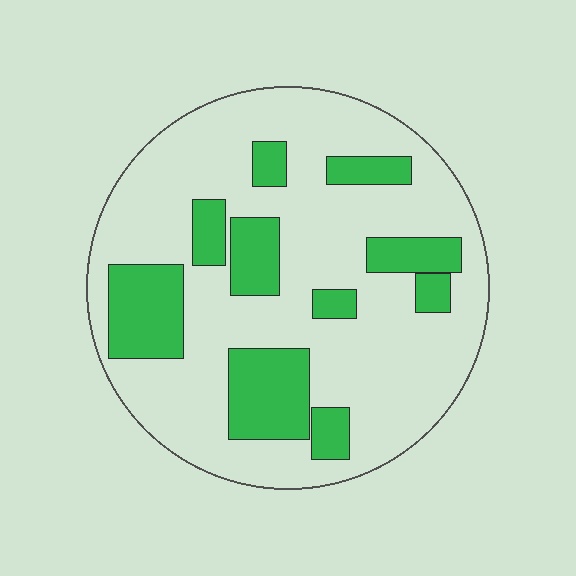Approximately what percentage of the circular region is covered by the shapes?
Approximately 25%.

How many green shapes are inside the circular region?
10.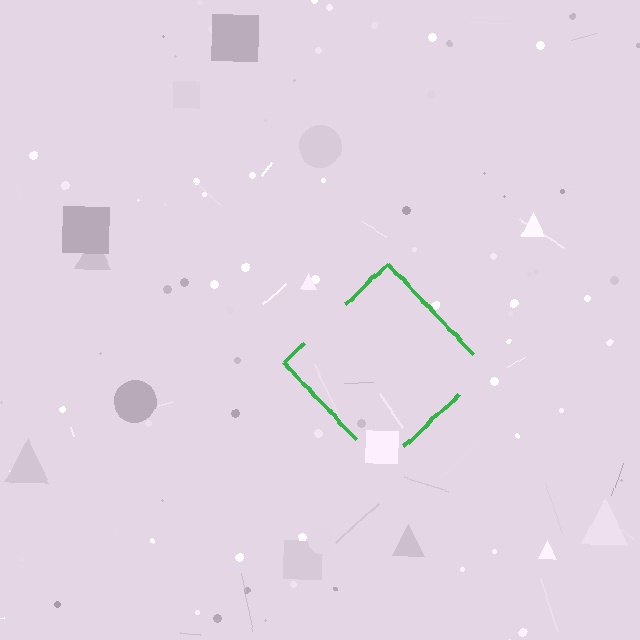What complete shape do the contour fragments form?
The contour fragments form a diamond.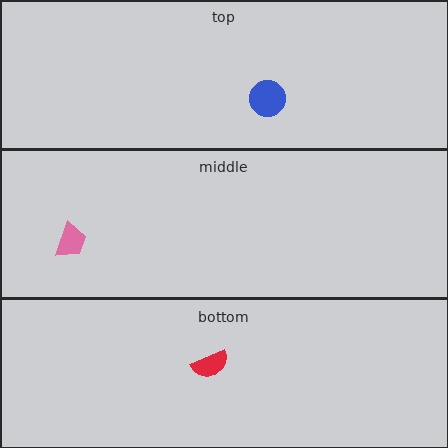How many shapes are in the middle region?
1.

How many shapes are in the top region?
1.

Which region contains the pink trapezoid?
The middle region.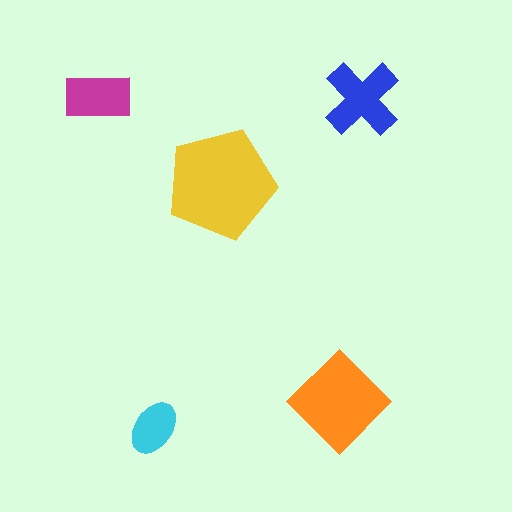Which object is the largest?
The yellow pentagon.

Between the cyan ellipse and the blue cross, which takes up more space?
The blue cross.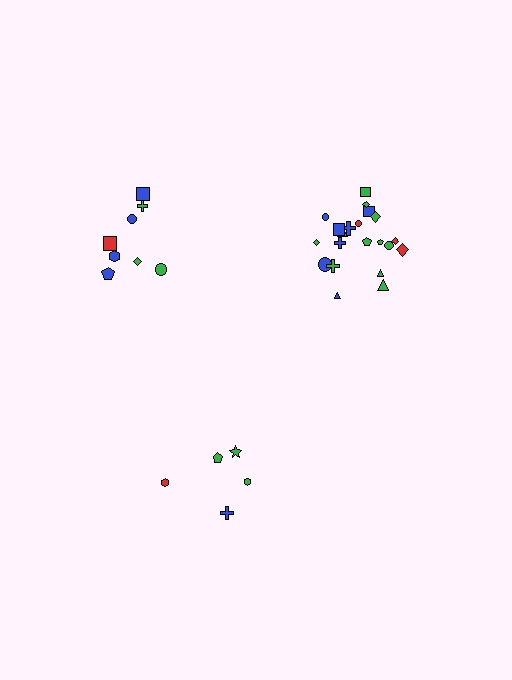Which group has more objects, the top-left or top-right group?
The top-right group.